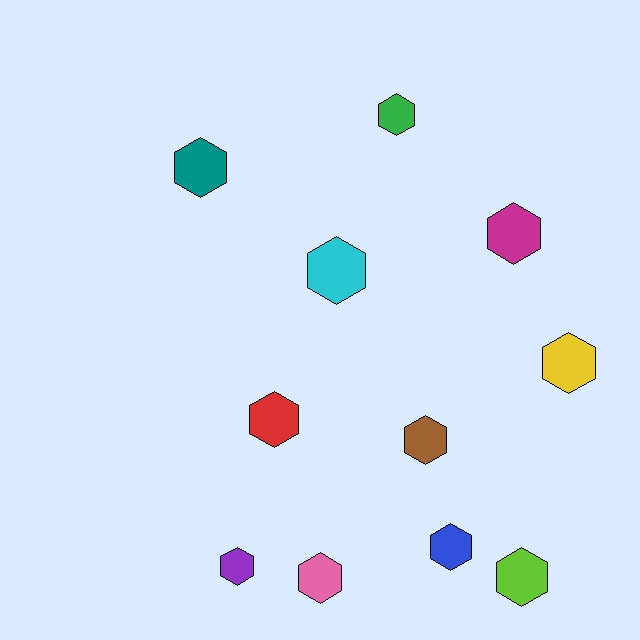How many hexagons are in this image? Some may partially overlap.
There are 11 hexagons.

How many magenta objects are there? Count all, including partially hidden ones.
There is 1 magenta object.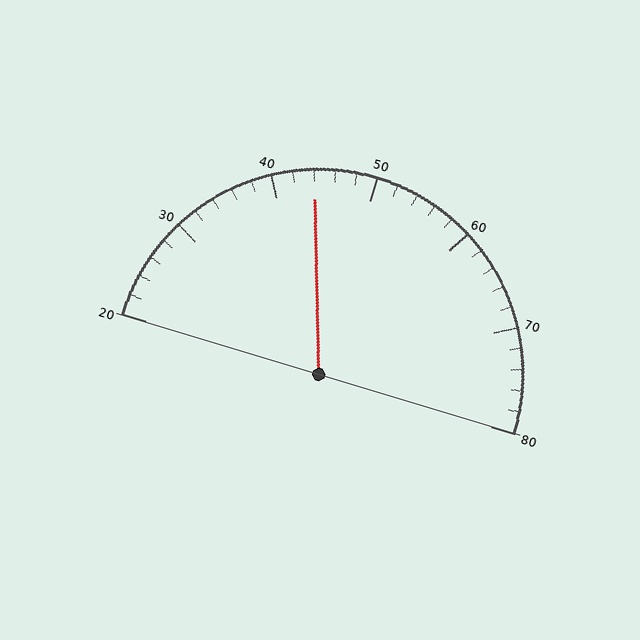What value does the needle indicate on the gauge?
The needle indicates approximately 44.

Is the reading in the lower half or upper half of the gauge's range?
The reading is in the lower half of the range (20 to 80).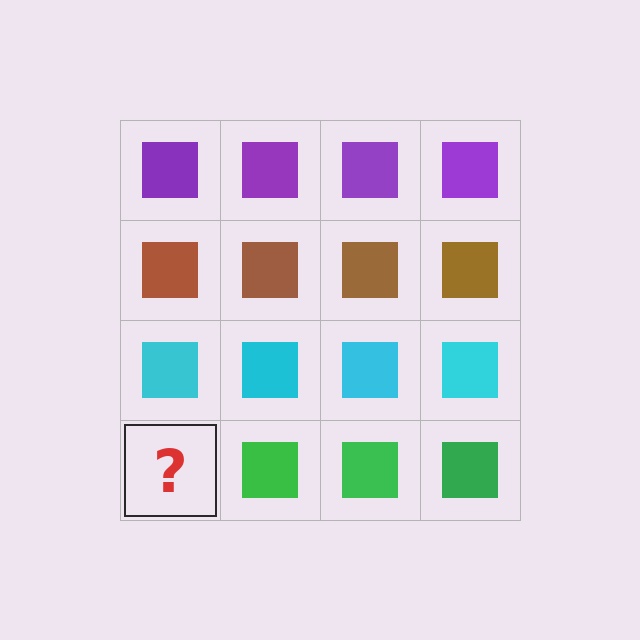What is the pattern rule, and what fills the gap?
The rule is that each row has a consistent color. The gap should be filled with a green square.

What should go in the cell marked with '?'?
The missing cell should contain a green square.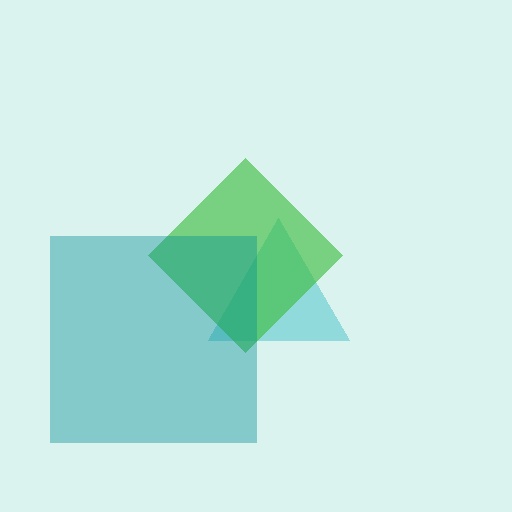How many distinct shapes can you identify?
There are 3 distinct shapes: a cyan triangle, a green diamond, a teal square.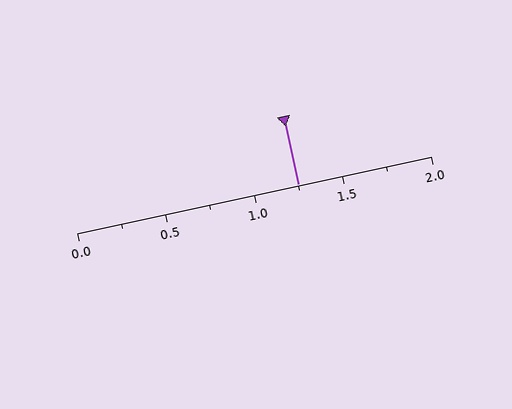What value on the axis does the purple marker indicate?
The marker indicates approximately 1.25.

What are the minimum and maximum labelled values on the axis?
The axis runs from 0.0 to 2.0.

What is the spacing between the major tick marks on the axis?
The major ticks are spaced 0.5 apart.